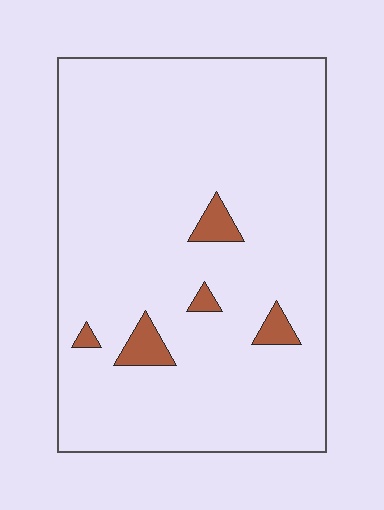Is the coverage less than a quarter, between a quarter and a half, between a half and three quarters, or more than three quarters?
Less than a quarter.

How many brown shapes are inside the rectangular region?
5.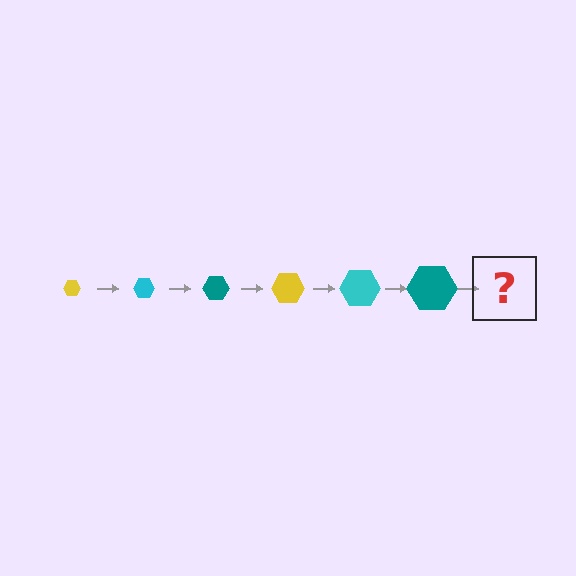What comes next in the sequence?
The next element should be a yellow hexagon, larger than the previous one.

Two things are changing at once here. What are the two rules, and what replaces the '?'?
The two rules are that the hexagon grows larger each step and the color cycles through yellow, cyan, and teal. The '?' should be a yellow hexagon, larger than the previous one.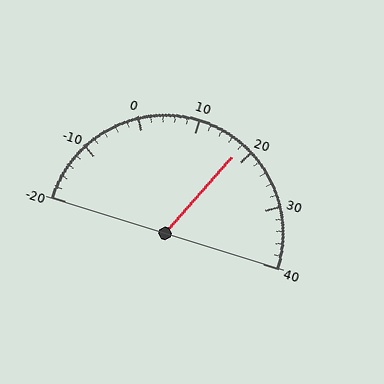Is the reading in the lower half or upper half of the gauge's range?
The reading is in the upper half of the range (-20 to 40).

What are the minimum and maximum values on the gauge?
The gauge ranges from -20 to 40.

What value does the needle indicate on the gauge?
The needle indicates approximately 18.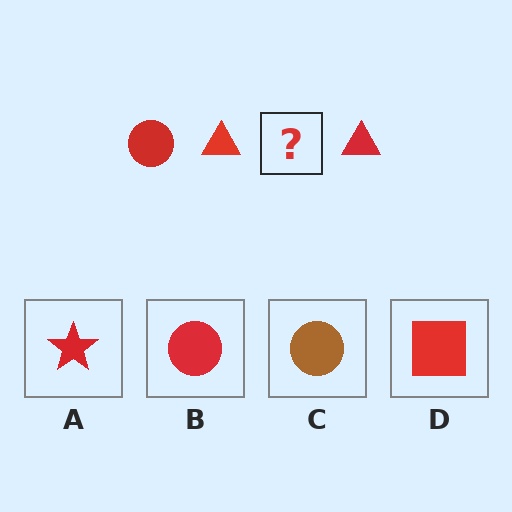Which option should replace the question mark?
Option B.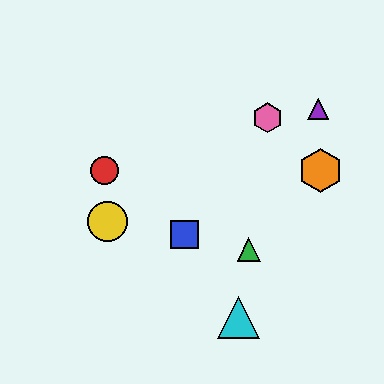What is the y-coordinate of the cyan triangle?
The cyan triangle is at y≈317.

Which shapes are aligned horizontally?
The red circle, the orange hexagon are aligned horizontally.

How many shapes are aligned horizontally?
2 shapes (the red circle, the orange hexagon) are aligned horizontally.